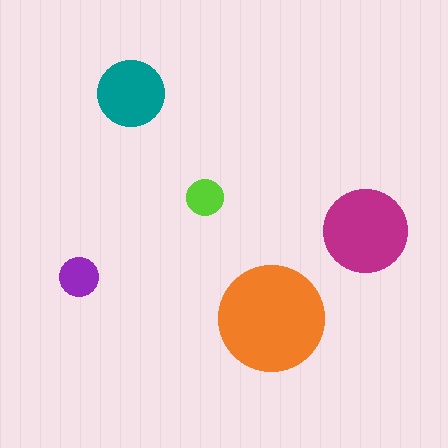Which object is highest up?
The teal circle is topmost.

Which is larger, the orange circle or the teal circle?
The orange one.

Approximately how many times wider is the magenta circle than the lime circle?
About 2.5 times wider.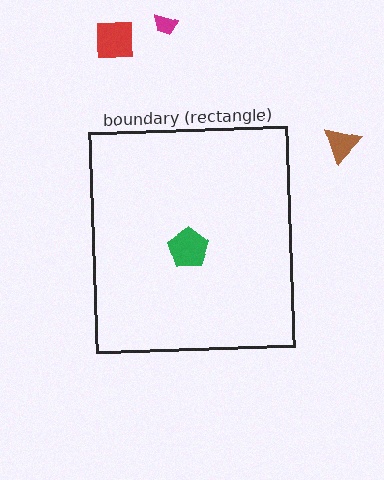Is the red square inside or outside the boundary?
Outside.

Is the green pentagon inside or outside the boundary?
Inside.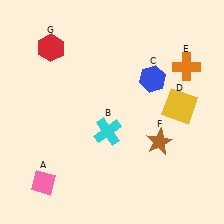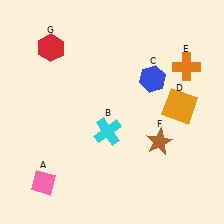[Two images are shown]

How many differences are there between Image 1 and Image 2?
There is 1 difference between the two images.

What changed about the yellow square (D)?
In Image 1, D is yellow. In Image 2, it changed to orange.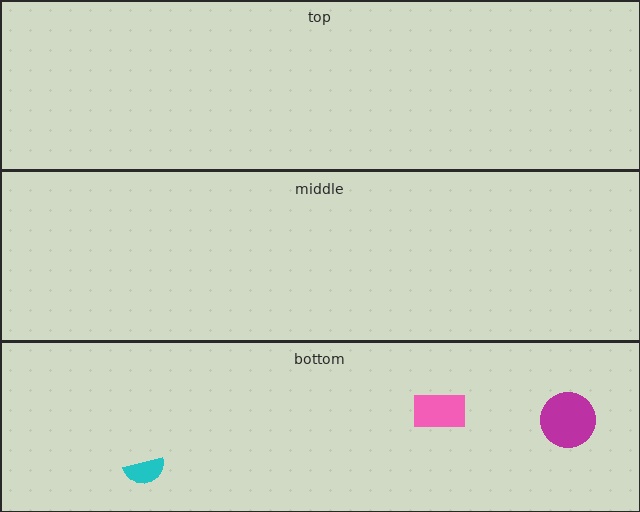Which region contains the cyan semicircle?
The bottom region.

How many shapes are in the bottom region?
3.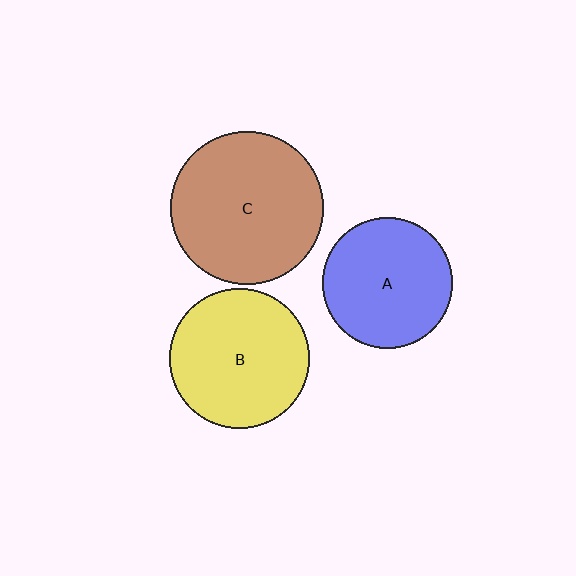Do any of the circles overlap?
No, none of the circles overlap.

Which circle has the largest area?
Circle C (brown).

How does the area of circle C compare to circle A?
Approximately 1.4 times.